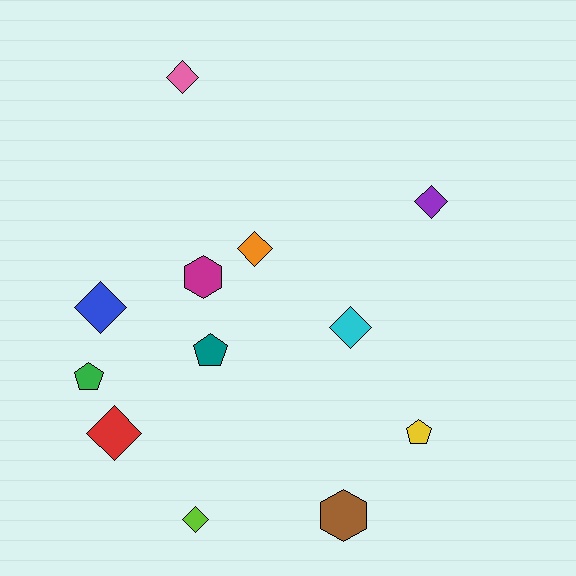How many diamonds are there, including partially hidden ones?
There are 7 diamonds.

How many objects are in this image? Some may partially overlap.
There are 12 objects.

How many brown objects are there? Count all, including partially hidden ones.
There is 1 brown object.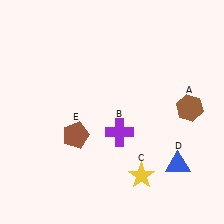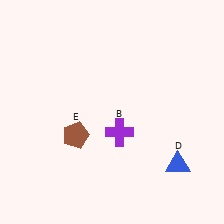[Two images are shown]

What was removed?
The yellow star (C), the brown hexagon (A) were removed in Image 2.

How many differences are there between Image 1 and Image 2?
There are 2 differences between the two images.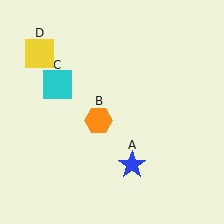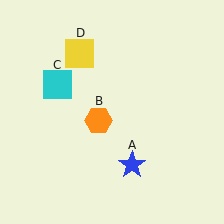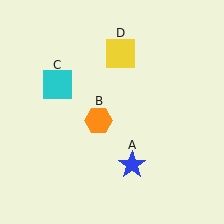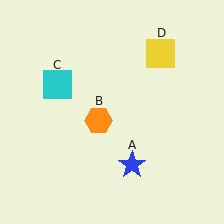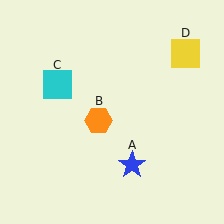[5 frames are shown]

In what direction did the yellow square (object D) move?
The yellow square (object D) moved right.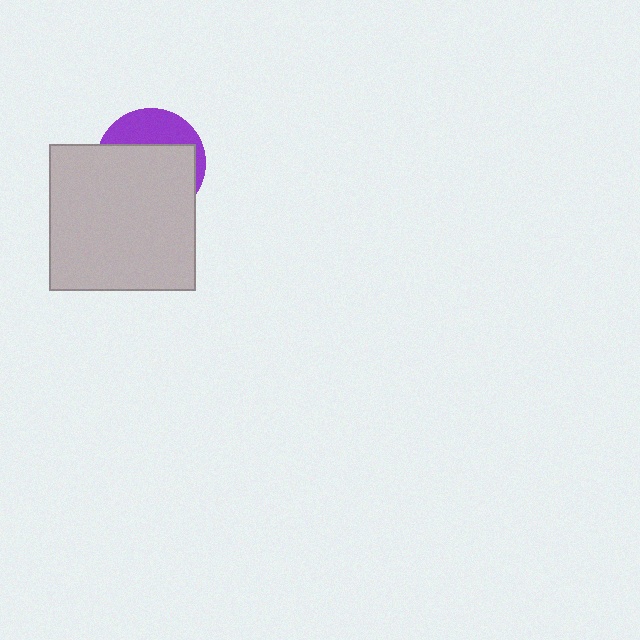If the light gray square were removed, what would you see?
You would see the complete purple circle.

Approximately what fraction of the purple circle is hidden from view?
Roughly 68% of the purple circle is hidden behind the light gray square.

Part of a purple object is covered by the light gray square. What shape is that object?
It is a circle.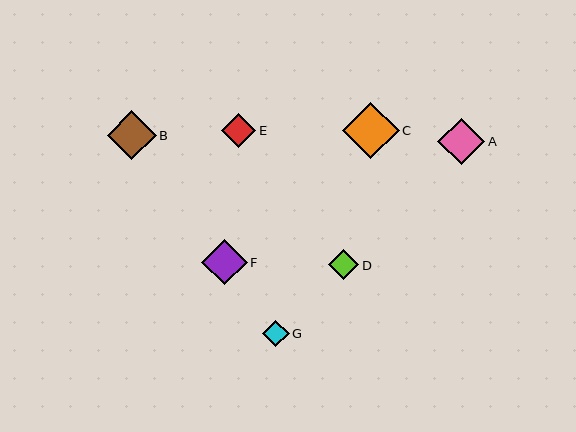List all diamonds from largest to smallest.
From largest to smallest: C, B, A, F, E, D, G.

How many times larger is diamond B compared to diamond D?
Diamond B is approximately 1.6 times the size of diamond D.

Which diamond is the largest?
Diamond C is the largest with a size of approximately 57 pixels.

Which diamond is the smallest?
Diamond G is the smallest with a size of approximately 27 pixels.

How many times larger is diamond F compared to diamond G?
Diamond F is approximately 1.7 times the size of diamond G.